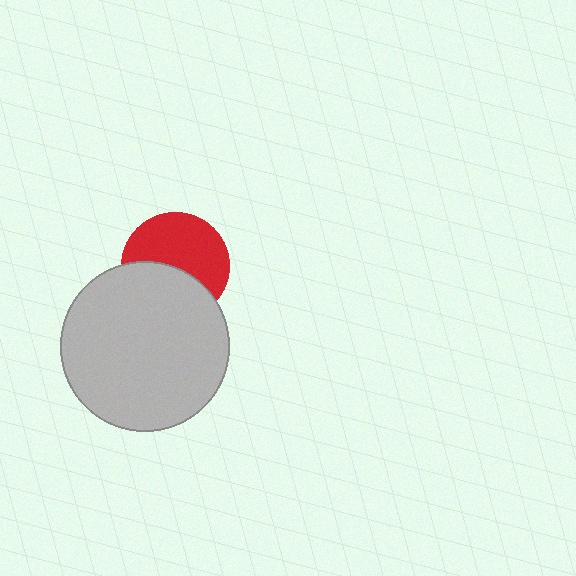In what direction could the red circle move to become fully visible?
The red circle could move up. That would shift it out from behind the light gray circle entirely.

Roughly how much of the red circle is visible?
About half of it is visible (roughly 58%).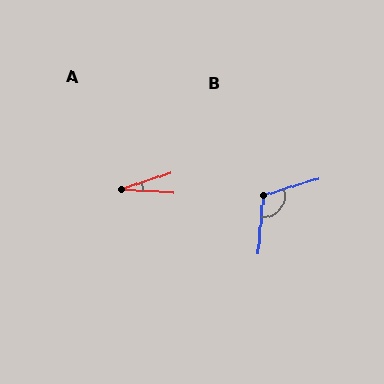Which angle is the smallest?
A, at approximately 23 degrees.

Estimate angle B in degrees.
Approximately 112 degrees.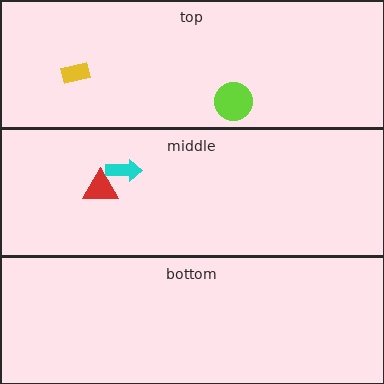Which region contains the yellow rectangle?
The top region.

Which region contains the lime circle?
The top region.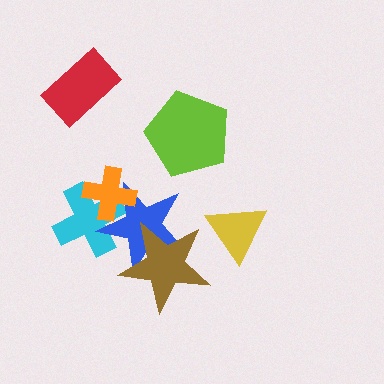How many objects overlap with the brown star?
1 object overlaps with the brown star.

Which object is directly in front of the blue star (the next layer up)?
The orange cross is directly in front of the blue star.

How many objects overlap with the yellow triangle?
0 objects overlap with the yellow triangle.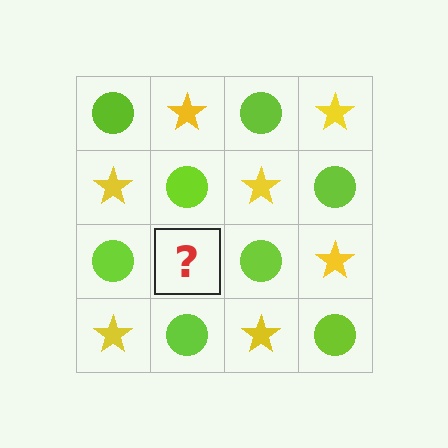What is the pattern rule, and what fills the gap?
The rule is that it alternates lime circle and yellow star in a checkerboard pattern. The gap should be filled with a yellow star.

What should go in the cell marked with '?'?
The missing cell should contain a yellow star.